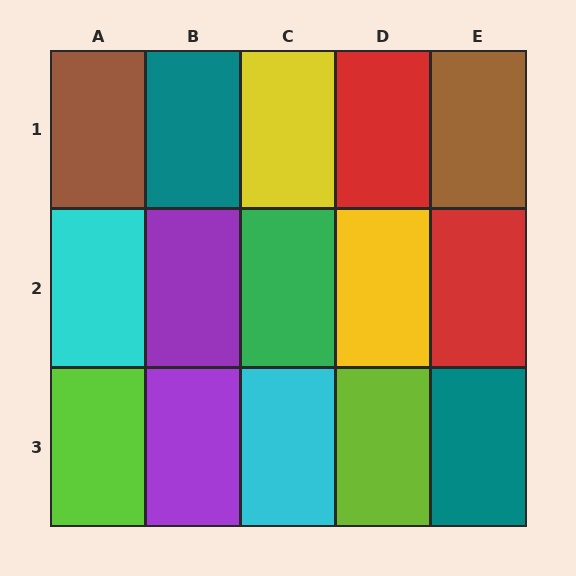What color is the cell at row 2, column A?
Cyan.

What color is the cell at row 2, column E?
Red.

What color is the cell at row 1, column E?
Brown.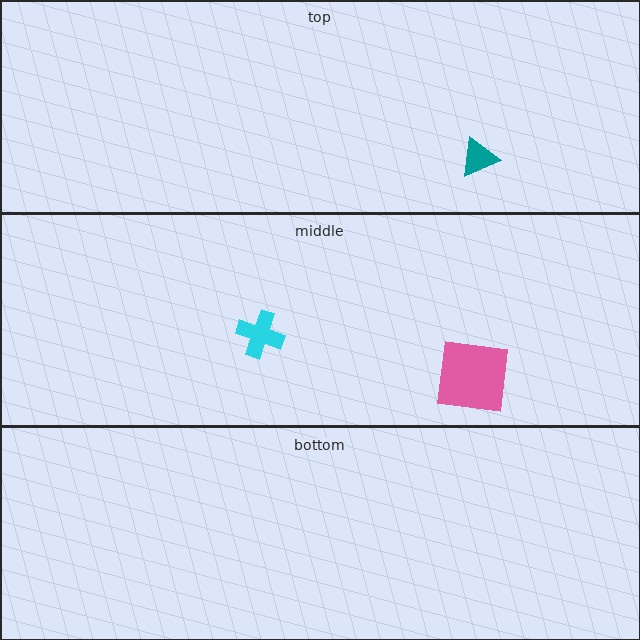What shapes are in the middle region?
The pink square, the cyan cross.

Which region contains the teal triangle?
The top region.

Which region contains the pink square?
The middle region.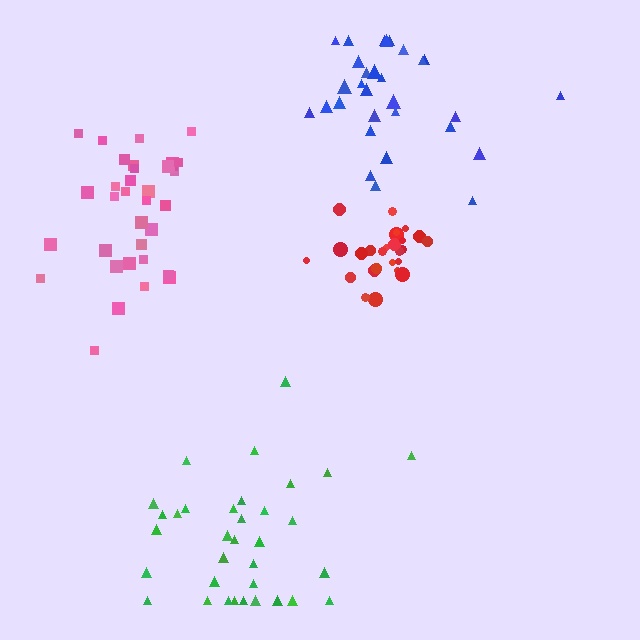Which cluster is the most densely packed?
Red.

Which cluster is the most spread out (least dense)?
Green.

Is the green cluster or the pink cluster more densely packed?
Pink.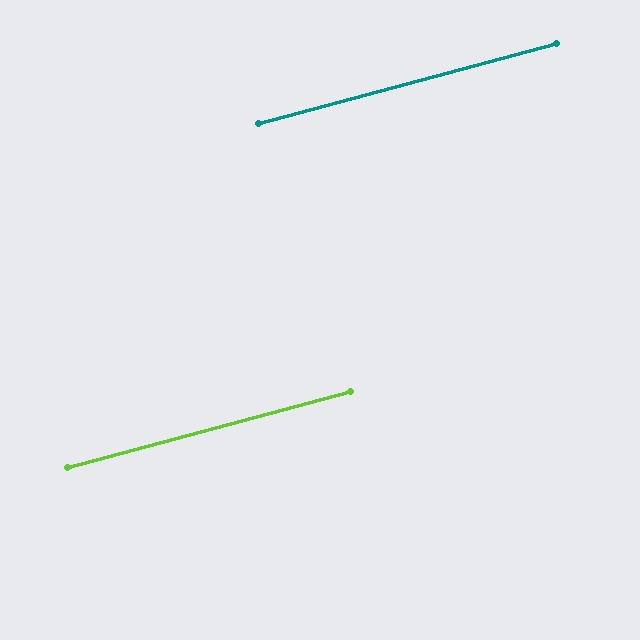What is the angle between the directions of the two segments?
Approximately 0 degrees.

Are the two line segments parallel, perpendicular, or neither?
Parallel — their directions differ by only 0.1°.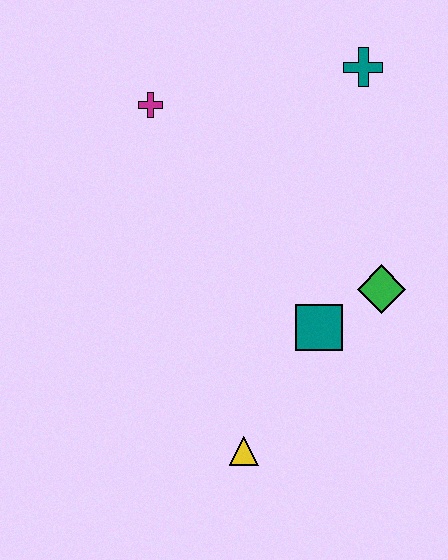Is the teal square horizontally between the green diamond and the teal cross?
No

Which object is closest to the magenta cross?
The teal cross is closest to the magenta cross.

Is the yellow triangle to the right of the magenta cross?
Yes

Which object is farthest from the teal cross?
The yellow triangle is farthest from the teal cross.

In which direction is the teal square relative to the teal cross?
The teal square is below the teal cross.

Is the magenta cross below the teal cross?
Yes